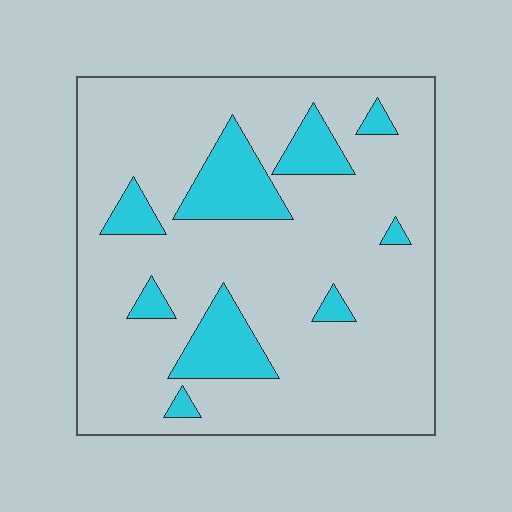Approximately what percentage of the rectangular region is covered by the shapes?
Approximately 15%.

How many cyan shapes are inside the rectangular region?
9.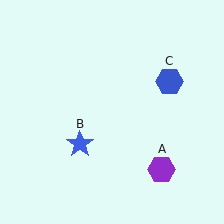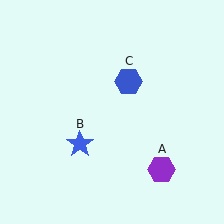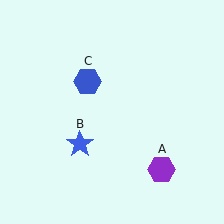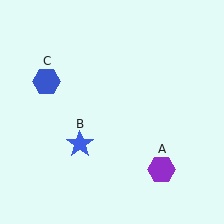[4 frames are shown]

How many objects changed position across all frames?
1 object changed position: blue hexagon (object C).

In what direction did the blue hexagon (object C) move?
The blue hexagon (object C) moved left.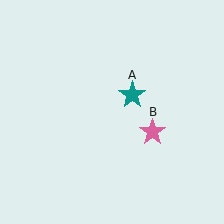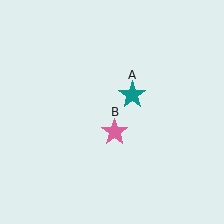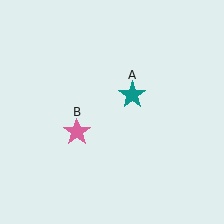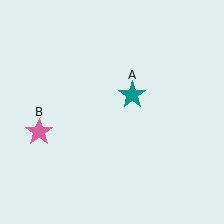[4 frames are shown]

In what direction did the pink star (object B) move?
The pink star (object B) moved left.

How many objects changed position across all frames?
1 object changed position: pink star (object B).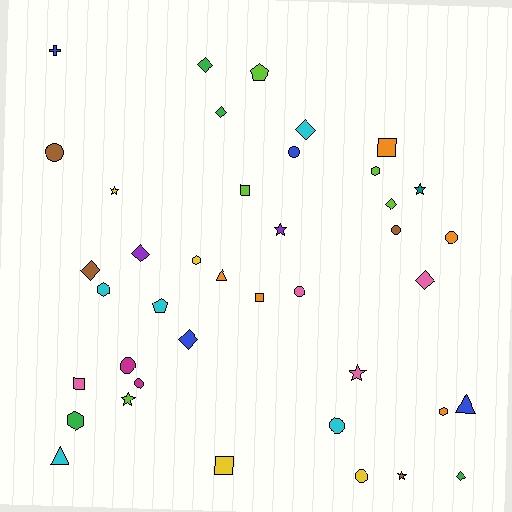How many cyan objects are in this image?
There are 5 cyan objects.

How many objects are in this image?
There are 40 objects.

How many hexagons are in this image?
There are 5 hexagons.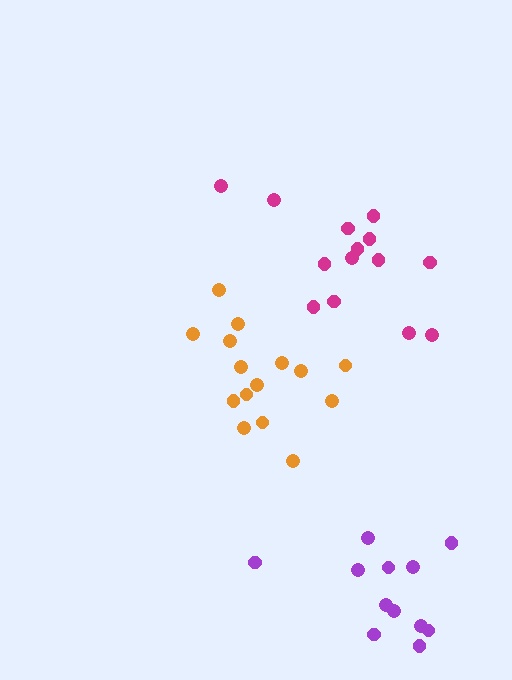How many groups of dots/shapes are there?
There are 3 groups.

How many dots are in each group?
Group 1: 12 dots, Group 2: 14 dots, Group 3: 15 dots (41 total).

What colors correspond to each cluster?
The clusters are colored: purple, magenta, orange.